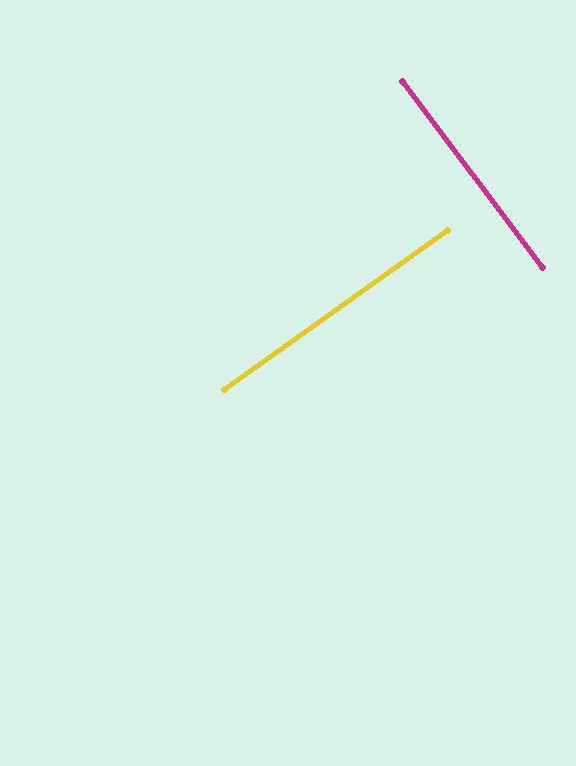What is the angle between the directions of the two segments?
Approximately 88 degrees.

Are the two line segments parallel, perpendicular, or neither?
Perpendicular — they meet at approximately 88°.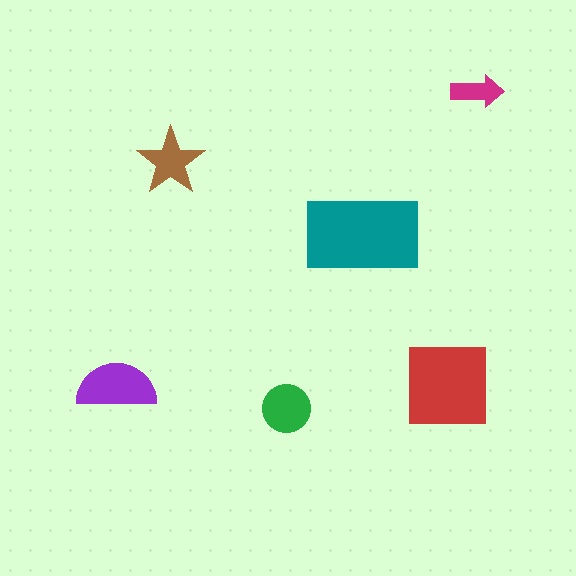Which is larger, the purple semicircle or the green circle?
The purple semicircle.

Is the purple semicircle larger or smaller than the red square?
Smaller.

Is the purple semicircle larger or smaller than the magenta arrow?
Larger.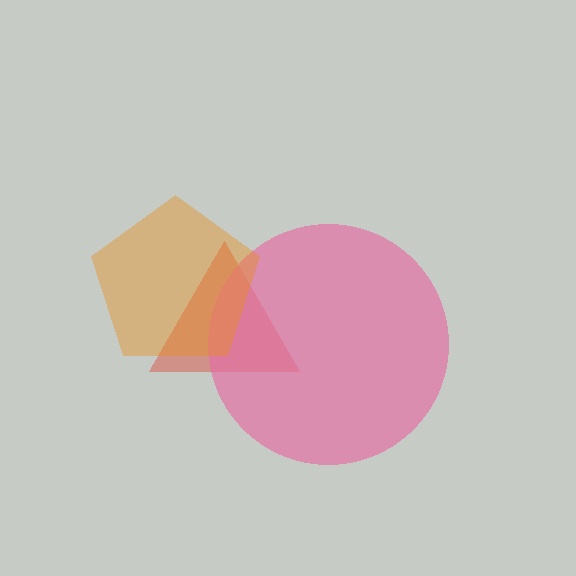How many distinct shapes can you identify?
There are 3 distinct shapes: a red triangle, a pink circle, an orange pentagon.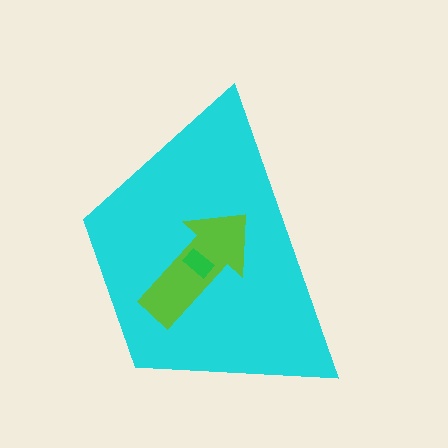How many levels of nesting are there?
3.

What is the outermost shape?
The cyan trapezoid.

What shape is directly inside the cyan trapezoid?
The lime arrow.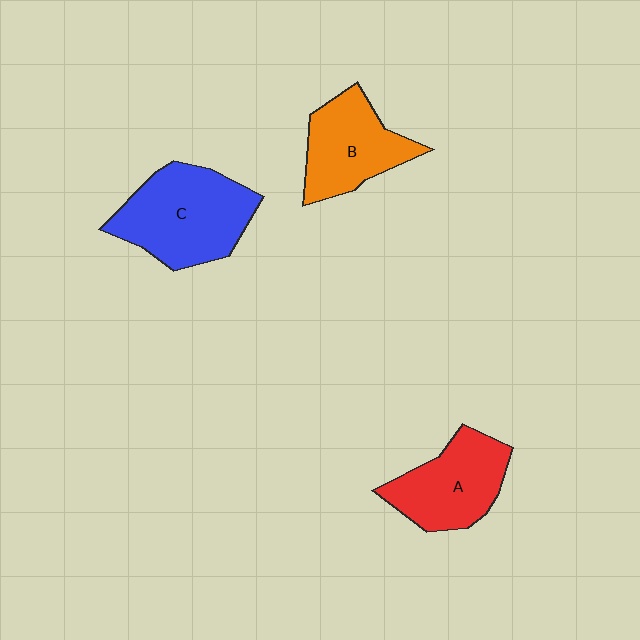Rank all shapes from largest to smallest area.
From largest to smallest: C (blue), A (red), B (orange).